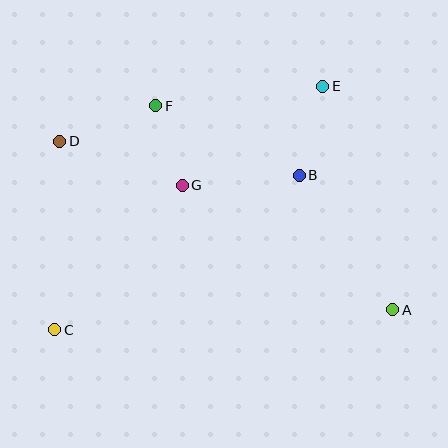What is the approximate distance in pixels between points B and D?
The distance between B and D is approximately 242 pixels.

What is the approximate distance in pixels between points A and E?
The distance between A and E is approximately 234 pixels.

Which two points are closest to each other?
Points F and G are closest to each other.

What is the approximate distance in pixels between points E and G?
The distance between E and G is approximately 172 pixels.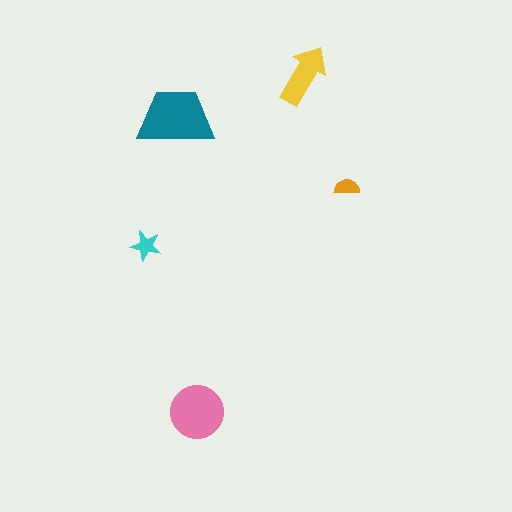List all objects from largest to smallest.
The teal trapezoid, the pink circle, the yellow arrow, the cyan star, the orange semicircle.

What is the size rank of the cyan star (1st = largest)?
4th.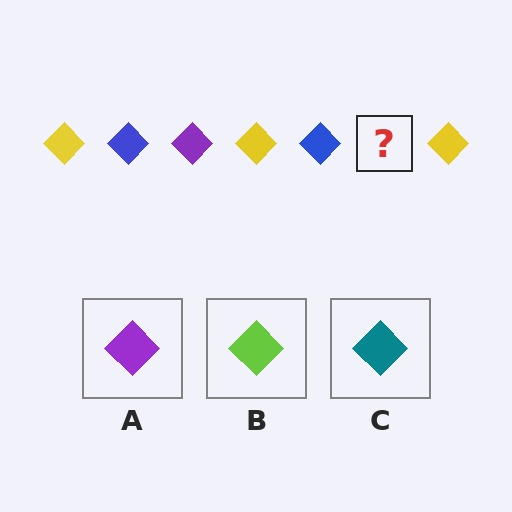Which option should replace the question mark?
Option A.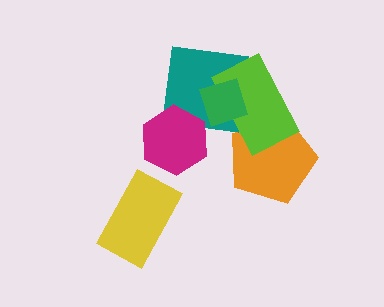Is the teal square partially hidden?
Yes, it is partially covered by another shape.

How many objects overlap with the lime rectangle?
3 objects overlap with the lime rectangle.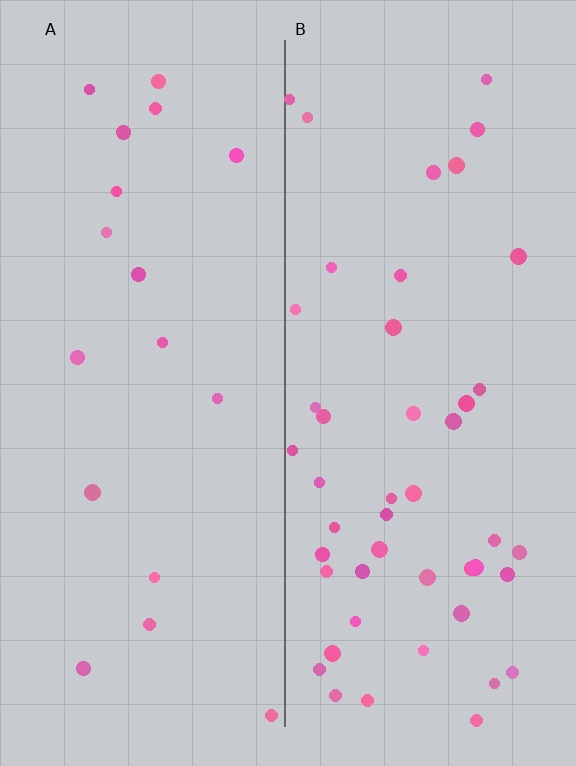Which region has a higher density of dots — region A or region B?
B (the right).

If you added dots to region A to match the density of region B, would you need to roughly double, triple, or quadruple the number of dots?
Approximately triple.